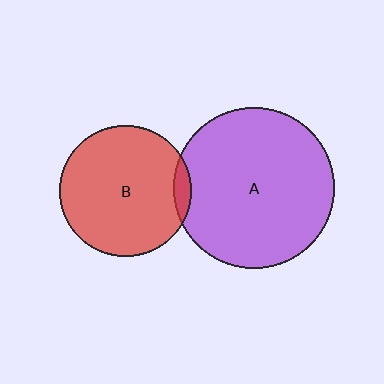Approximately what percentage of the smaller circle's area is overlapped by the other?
Approximately 5%.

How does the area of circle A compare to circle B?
Approximately 1.5 times.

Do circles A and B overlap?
Yes.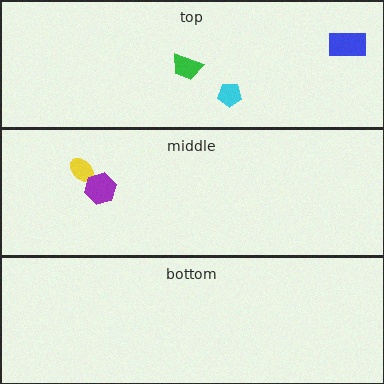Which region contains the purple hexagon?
The middle region.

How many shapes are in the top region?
3.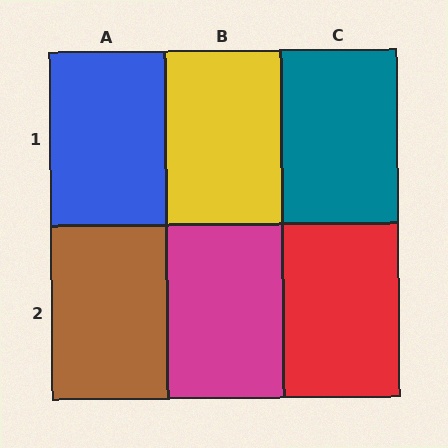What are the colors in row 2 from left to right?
Brown, magenta, red.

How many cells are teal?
1 cell is teal.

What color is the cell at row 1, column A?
Blue.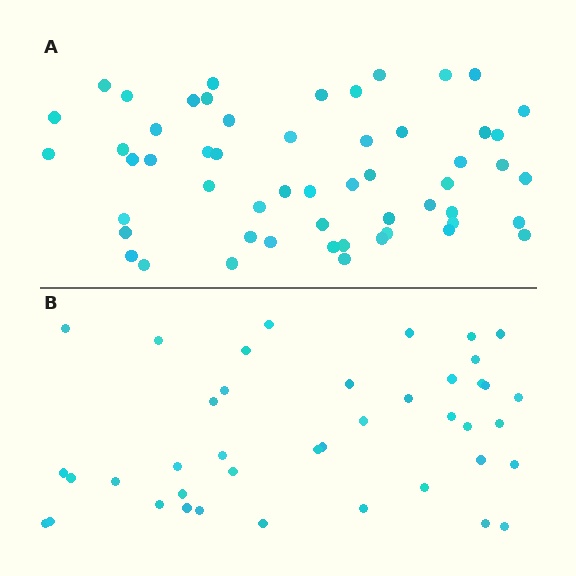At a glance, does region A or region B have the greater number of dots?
Region A (the top region) has more dots.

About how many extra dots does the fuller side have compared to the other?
Region A has approximately 15 more dots than region B.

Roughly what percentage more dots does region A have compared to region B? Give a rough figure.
About 35% more.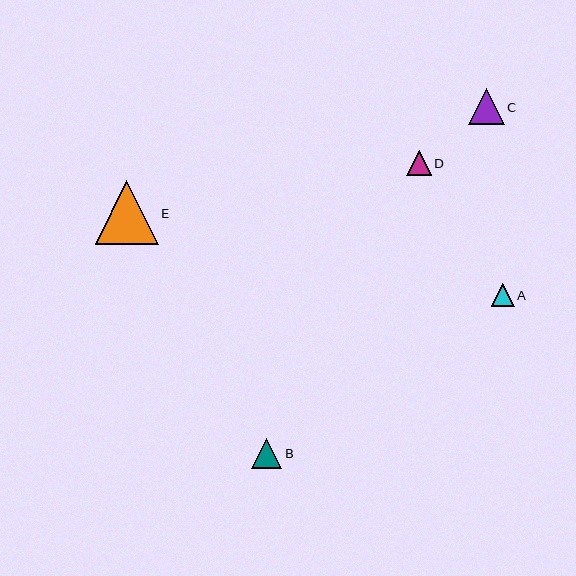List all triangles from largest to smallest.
From largest to smallest: E, C, B, D, A.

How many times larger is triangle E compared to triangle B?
Triangle E is approximately 2.1 times the size of triangle B.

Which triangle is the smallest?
Triangle A is the smallest with a size of approximately 23 pixels.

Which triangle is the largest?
Triangle E is the largest with a size of approximately 63 pixels.